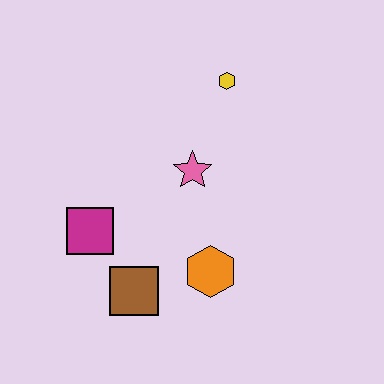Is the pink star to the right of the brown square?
Yes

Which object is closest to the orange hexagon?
The brown square is closest to the orange hexagon.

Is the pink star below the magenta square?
No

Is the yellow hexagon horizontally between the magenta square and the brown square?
No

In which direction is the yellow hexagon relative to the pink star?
The yellow hexagon is above the pink star.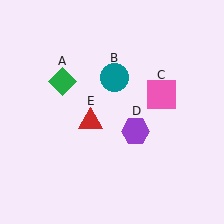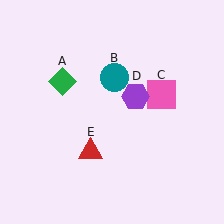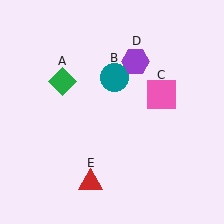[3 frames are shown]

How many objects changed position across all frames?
2 objects changed position: purple hexagon (object D), red triangle (object E).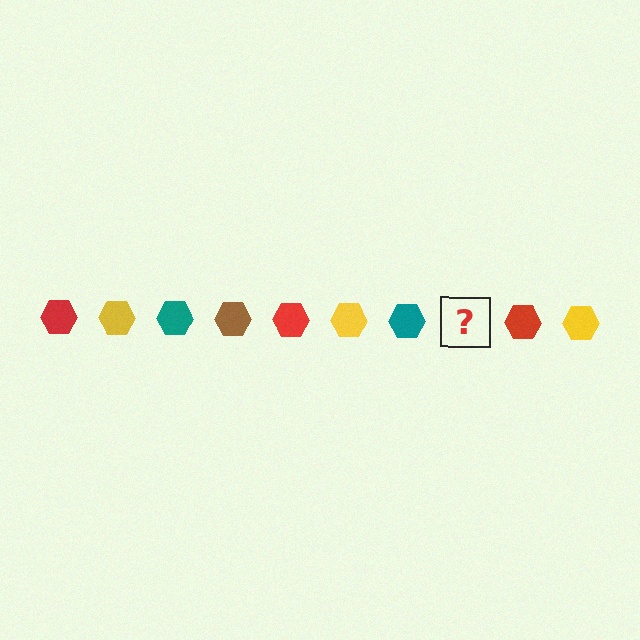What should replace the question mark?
The question mark should be replaced with a brown hexagon.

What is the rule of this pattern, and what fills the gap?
The rule is that the pattern cycles through red, yellow, teal, brown hexagons. The gap should be filled with a brown hexagon.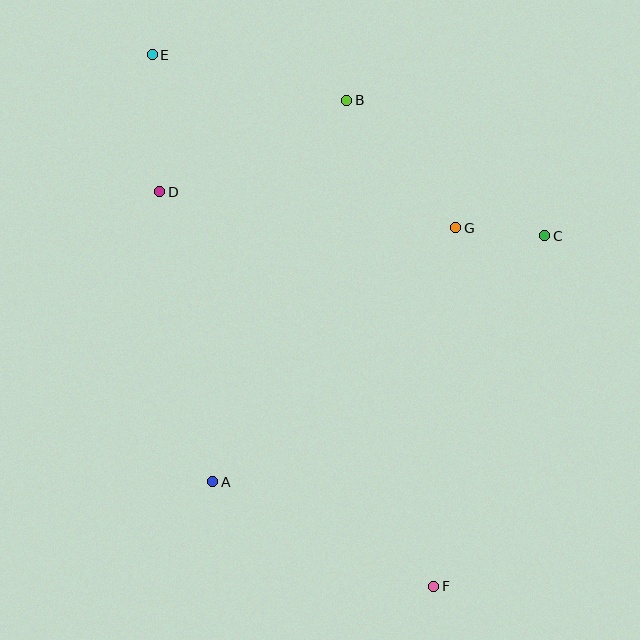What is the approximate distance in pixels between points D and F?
The distance between D and F is approximately 480 pixels.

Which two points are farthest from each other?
Points E and F are farthest from each other.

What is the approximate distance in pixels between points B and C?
The distance between B and C is approximately 240 pixels.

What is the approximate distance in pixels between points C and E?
The distance between C and E is approximately 432 pixels.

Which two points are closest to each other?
Points C and G are closest to each other.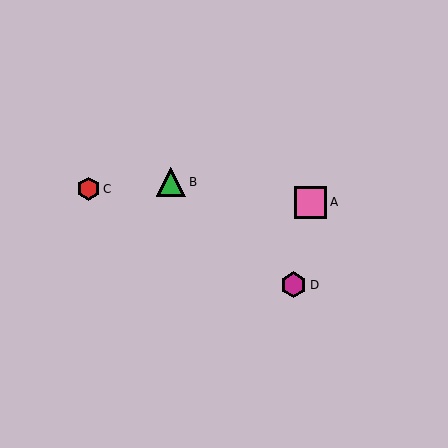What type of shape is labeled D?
Shape D is a magenta hexagon.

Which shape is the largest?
The pink square (labeled A) is the largest.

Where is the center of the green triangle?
The center of the green triangle is at (171, 182).